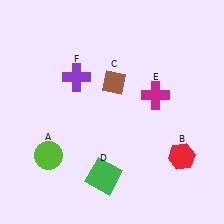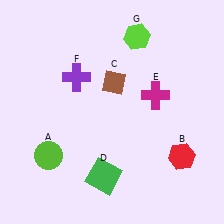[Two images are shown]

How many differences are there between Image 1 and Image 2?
There is 1 difference between the two images.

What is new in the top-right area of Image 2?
A lime hexagon (G) was added in the top-right area of Image 2.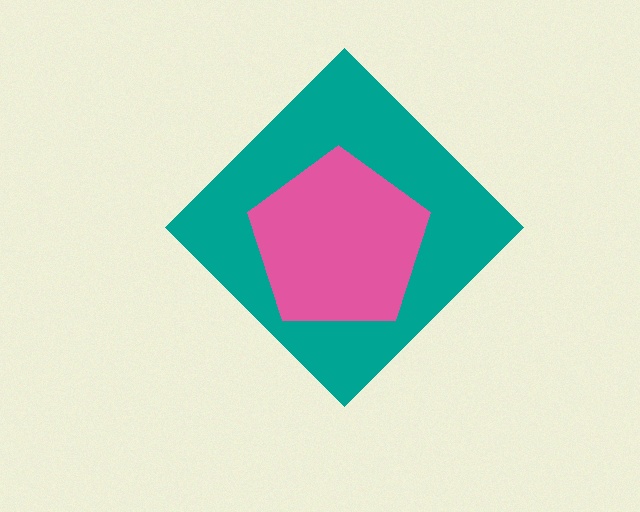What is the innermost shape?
The pink pentagon.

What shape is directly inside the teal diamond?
The pink pentagon.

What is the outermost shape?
The teal diamond.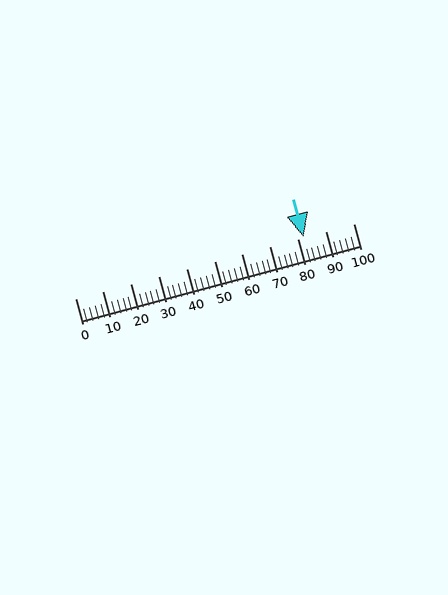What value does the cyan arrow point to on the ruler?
The cyan arrow points to approximately 82.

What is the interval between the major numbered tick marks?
The major tick marks are spaced 10 units apart.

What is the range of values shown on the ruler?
The ruler shows values from 0 to 100.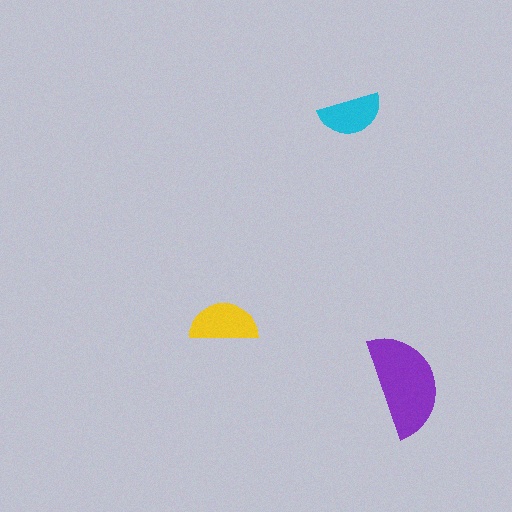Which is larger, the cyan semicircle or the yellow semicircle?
The yellow one.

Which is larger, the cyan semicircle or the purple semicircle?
The purple one.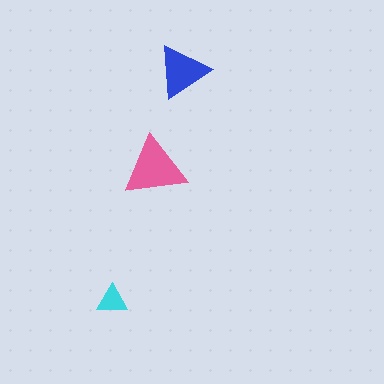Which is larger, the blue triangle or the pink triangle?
The pink one.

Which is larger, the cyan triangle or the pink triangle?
The pink one.